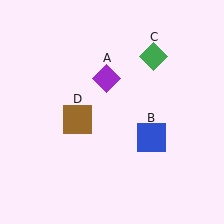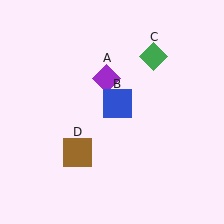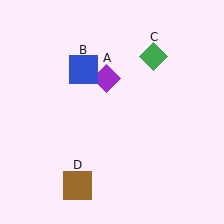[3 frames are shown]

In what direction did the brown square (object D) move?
The brown square (object D) moved down.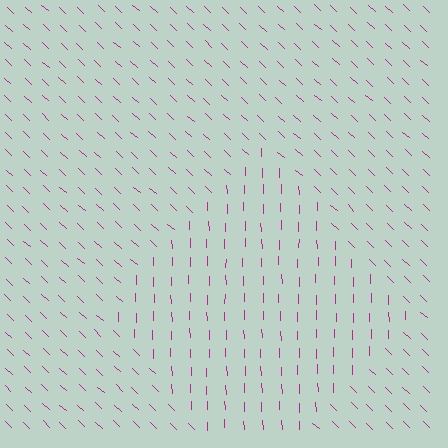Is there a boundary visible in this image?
Yes, there is a texture boundary formed by a change in line orientation.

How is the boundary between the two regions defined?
The boundary is defined purely by a change in line orientation (approximately 45 degrees difference). All lines are the same color and thickness.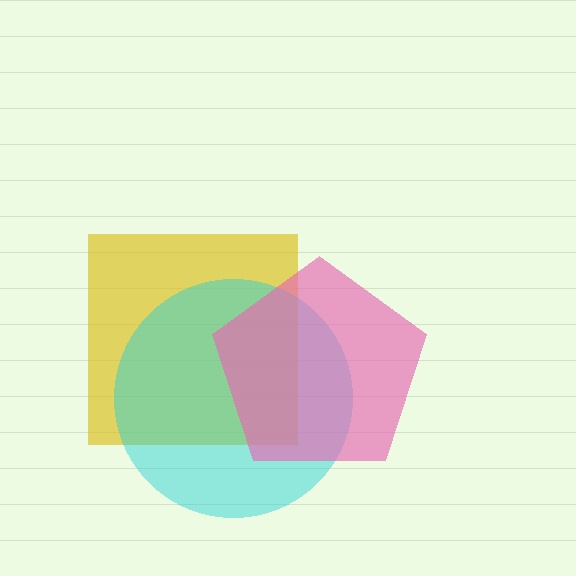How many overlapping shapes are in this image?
There are 3 overlapping shapes in the image.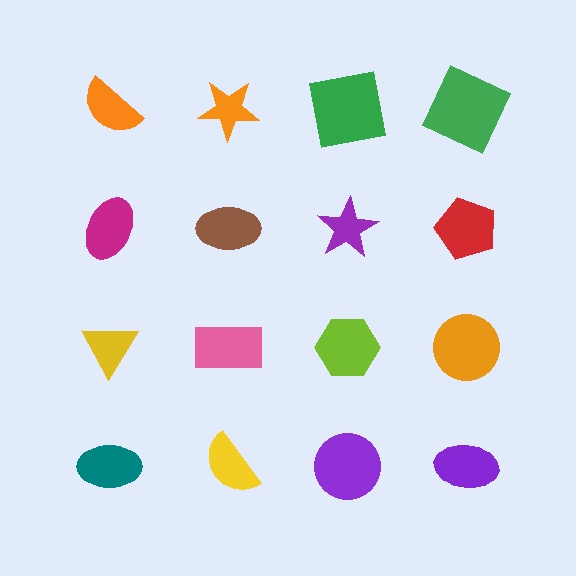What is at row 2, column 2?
A brown ellipse.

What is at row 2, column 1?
A magenta ellipse.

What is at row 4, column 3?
A purple circle.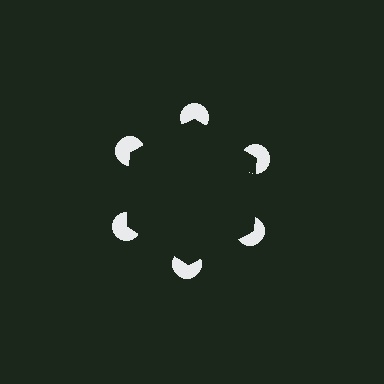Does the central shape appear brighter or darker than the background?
It typically appears slightly darker than the background, even though no actual brightness change is drawn.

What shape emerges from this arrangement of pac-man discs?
An illusory hexagon — its edges are inferred from the aligned wedge cuts in the pac-man discs, not physically drawn.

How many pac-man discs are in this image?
There are 6 — one at each vertex of the illusory hexagon.